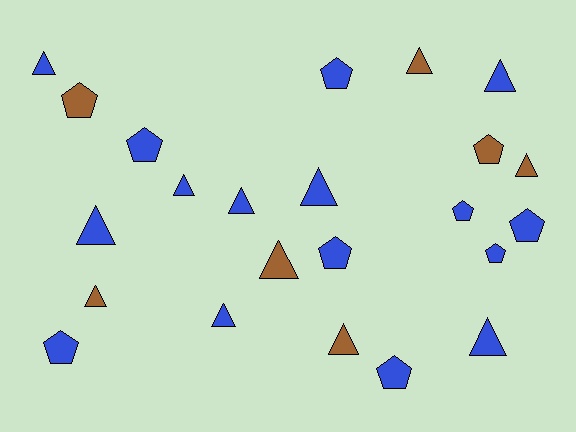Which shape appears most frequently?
Triangle, with 13 objects.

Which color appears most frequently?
Blue, with 16 objects.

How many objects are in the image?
There are 23 objects.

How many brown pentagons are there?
There are 2 brown pentagons.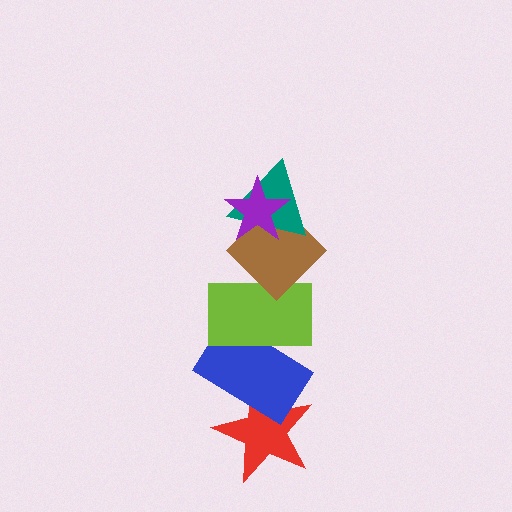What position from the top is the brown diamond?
The brown diamond is 3rd from the top.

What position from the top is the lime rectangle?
The lime rectangle is 4th from the top.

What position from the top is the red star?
The red star is 6th from the top.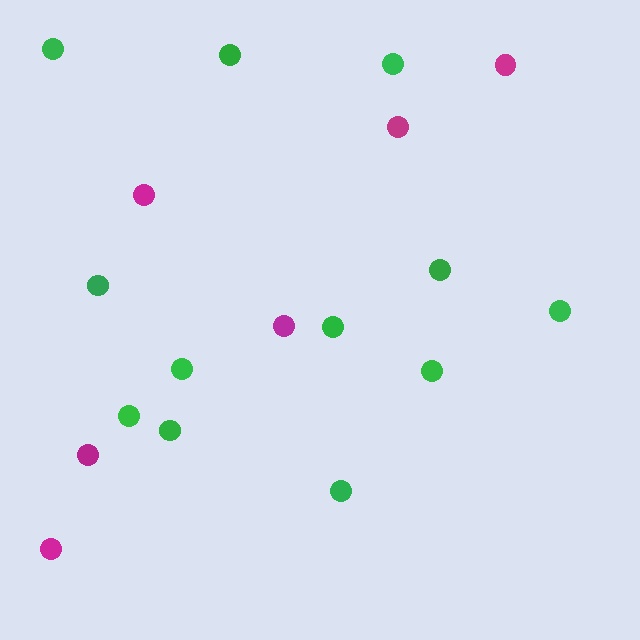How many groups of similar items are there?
There are 2 groups: one group of green circles (12) and one group of magenta circles (6).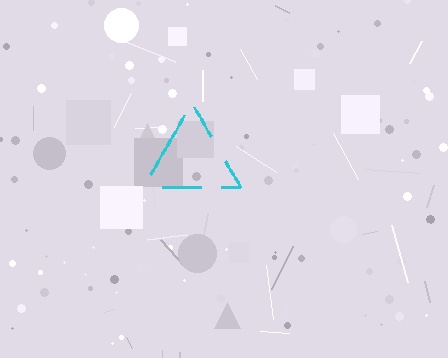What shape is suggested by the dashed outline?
The dashed outline suggests a triangle.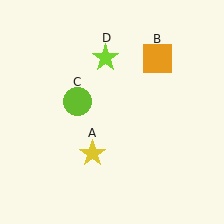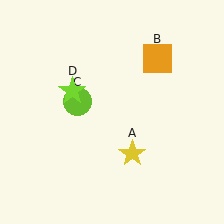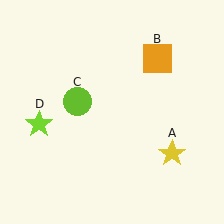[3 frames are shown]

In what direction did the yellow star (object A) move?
The yellow star (object A) moved right.